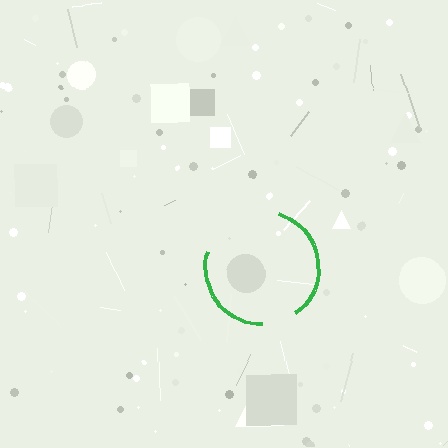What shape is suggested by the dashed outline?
The dashed outline suggests a circle.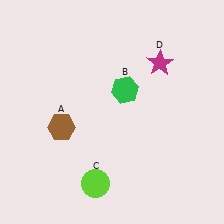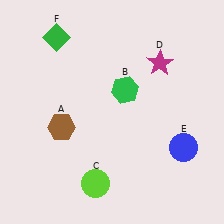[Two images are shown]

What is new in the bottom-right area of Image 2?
A blue circle (E) was added in the bottom-right area of Image 2.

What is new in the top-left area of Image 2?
A green diamond (F) was added in the top-left area of Image 2.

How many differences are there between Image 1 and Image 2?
There are 2 differences between the two images.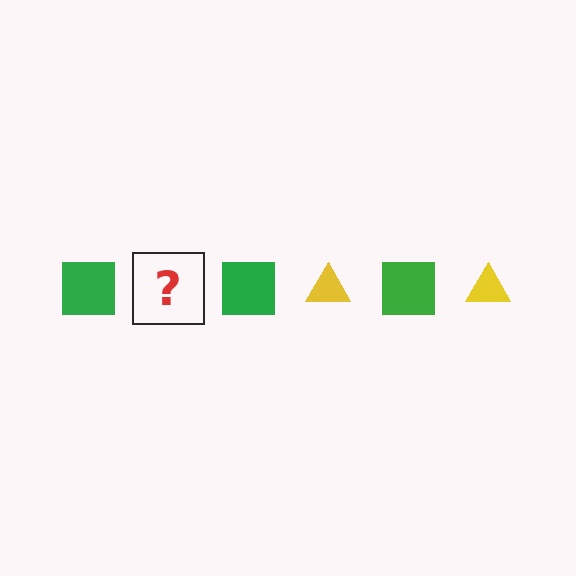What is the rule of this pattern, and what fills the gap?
The rule is that the pattern alternates between green square and yellow triangle. The gap should be filled with a yellow triangle.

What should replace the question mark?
The question mark should be replaced with a yellow triangle.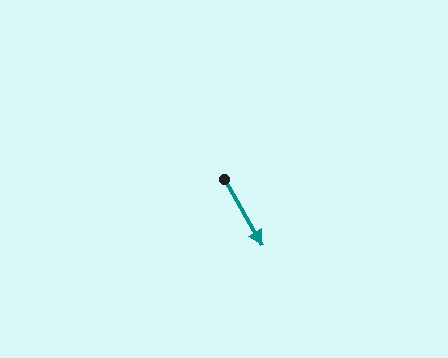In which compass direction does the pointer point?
Southeast.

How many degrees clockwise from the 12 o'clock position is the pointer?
Approximately 150 degrees.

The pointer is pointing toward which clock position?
Roughly 5 o'clock.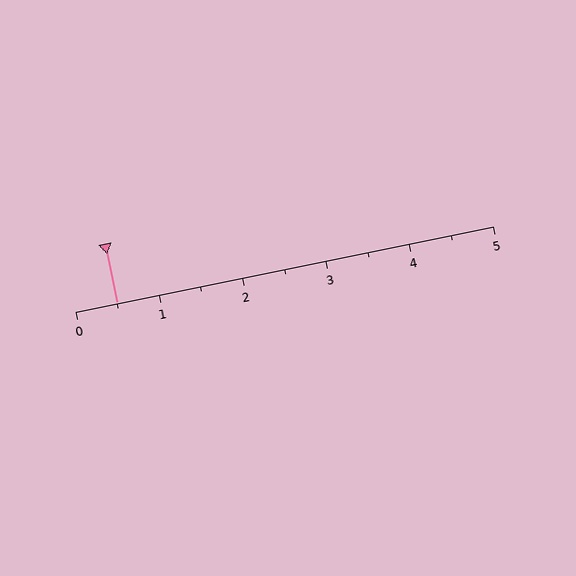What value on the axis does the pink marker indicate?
The marker indicates approximately 0.5.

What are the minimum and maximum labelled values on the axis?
The axis runs from 0 to 5.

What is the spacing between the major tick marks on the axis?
The major ticks are spaced 1 apart.